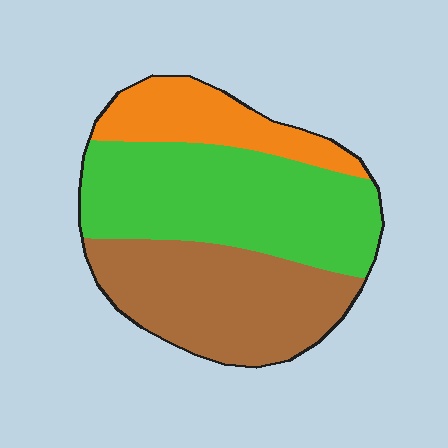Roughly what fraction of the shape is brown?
Brown takes up about three eighths (3/8) of the shape.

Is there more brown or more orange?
Brown.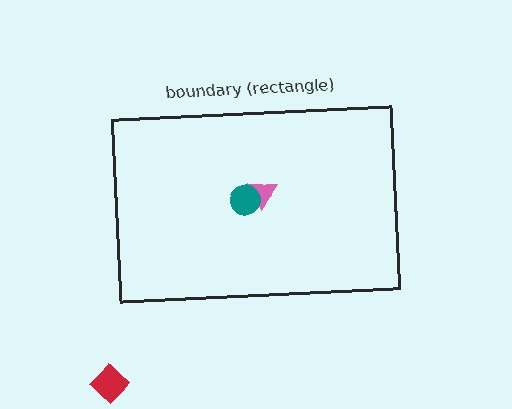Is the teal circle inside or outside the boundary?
Inside.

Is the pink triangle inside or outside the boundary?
Inside.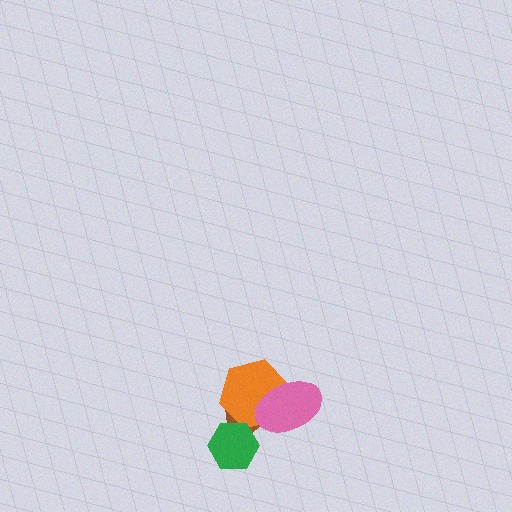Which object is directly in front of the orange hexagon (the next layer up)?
The pink ellipse is directly in front of the orange hexagon.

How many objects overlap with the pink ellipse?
2 objects overlap with the pink ellipse.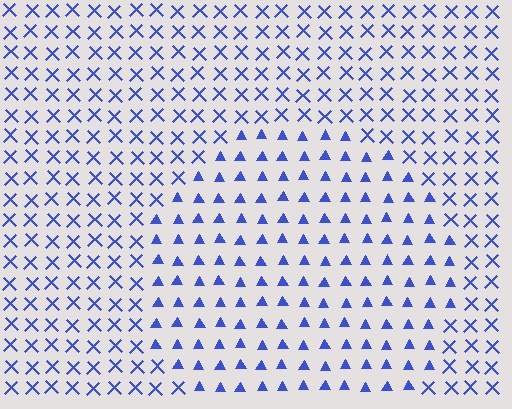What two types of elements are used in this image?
The image uses triangles inside the circle region and X marks outside it.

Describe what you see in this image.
The image is filled with small blue elements arranged in a uniform grid. A circle-shaped region contains triangles, while the surrounding area contains X marks. The boundary is defined purely by the change in element shape.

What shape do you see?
I see a circle.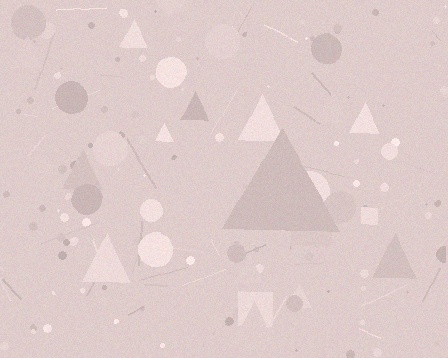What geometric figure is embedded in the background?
A triangle is embedded in the background.